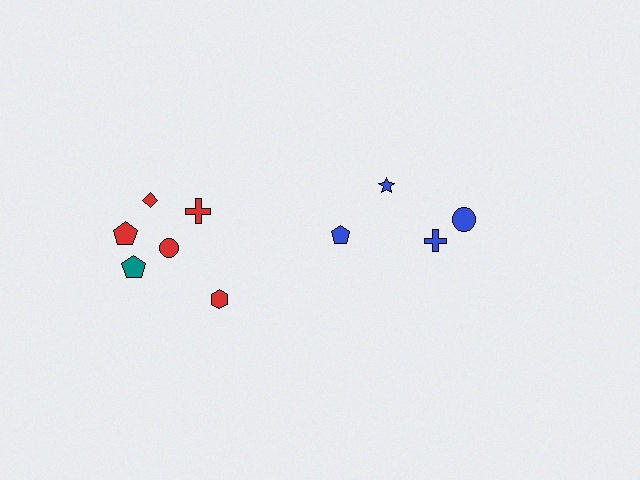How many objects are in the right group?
There are 4 objects.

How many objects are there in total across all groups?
There are 10 objects.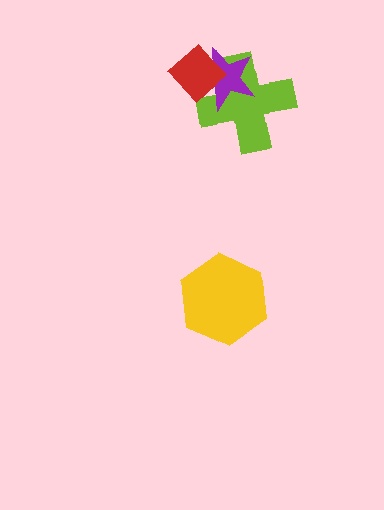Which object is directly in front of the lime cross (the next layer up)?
The purple star is directly in front of the lime cross.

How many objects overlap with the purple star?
2 objects overlap with the purple star.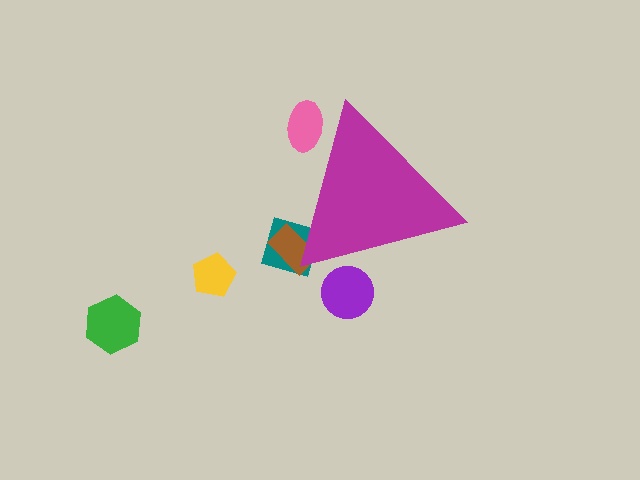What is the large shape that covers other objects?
A magenta triangle.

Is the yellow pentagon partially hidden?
No, the yellow pentagon is fully visible.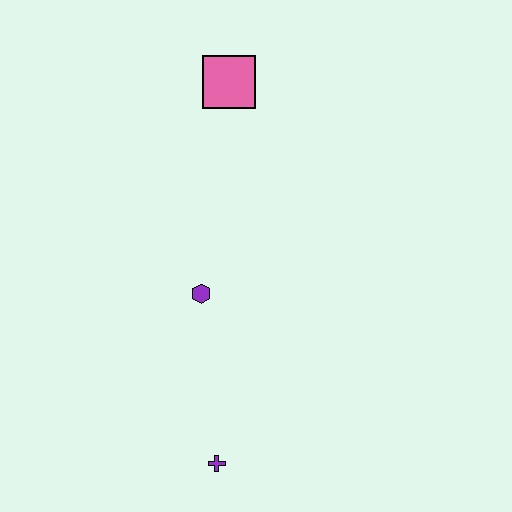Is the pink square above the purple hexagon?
Yes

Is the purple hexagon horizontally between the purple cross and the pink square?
No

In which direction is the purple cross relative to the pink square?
The purple cross is below the pink square.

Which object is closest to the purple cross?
The purple hexagon is closest to the purple cross.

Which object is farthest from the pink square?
The purple cross is farthest from the pink square.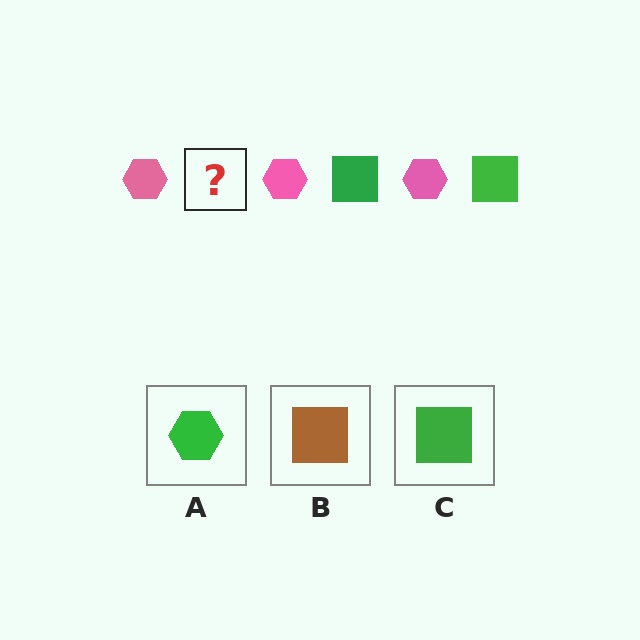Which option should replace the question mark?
Option C.